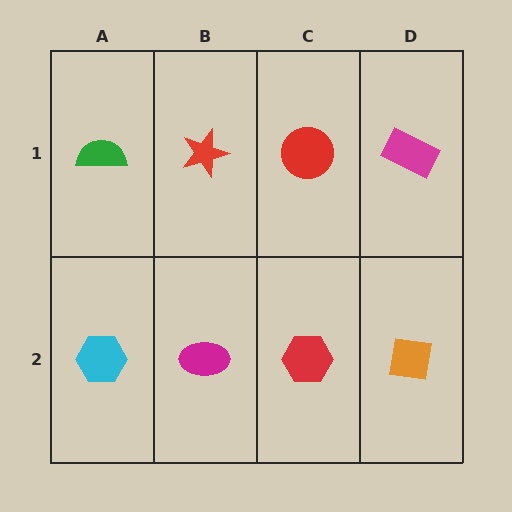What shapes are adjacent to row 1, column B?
A magenta ellipse (row 2, column B), a green semicircle (row 1, column A), a red circle (row 1, column C).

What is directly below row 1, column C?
A red hexagon.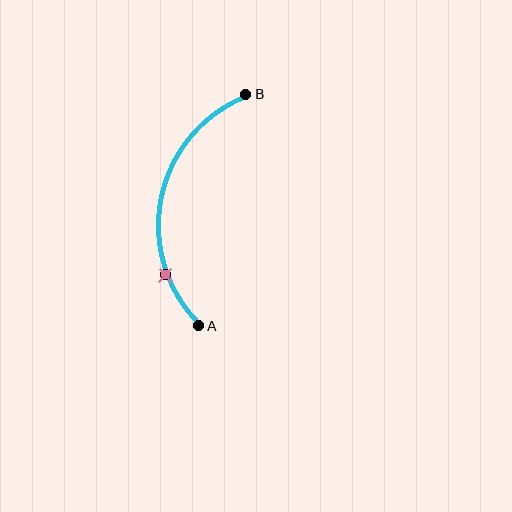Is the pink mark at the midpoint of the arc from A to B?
No. The pink mark lies on the arc but is closer to endpoint A. The arc midpoint would be at the point on the curve equidistant along the arc from both A and B.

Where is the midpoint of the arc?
The arc midpoint is the point on the curve farthest from the straight line joining A and B. It sits to the left of that line.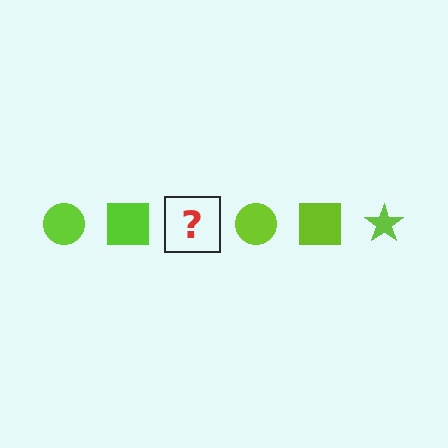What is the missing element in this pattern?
The missing element is a lime star.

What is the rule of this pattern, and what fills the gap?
The rule is that the pattern cycles through circle, square, star shapes in lime. The gap should be filled with a lime star.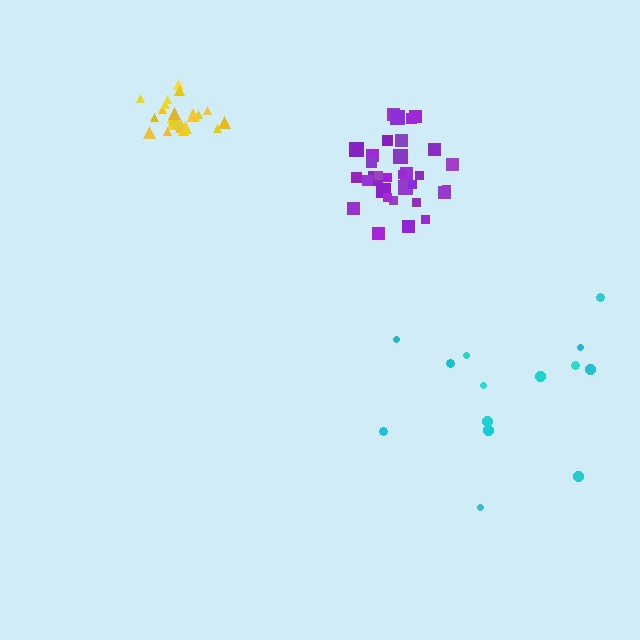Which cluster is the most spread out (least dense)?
Cyan.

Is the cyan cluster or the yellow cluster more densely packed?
Yellow.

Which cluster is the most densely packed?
Yellow.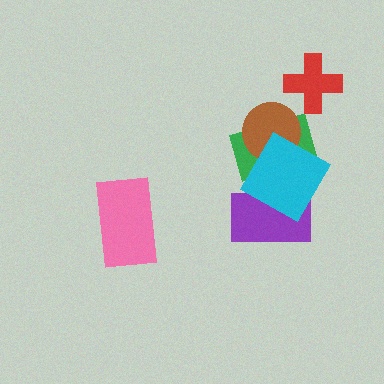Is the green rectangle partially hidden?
Yes, it is partially covered by another shape.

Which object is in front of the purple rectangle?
The cyan diamond is in front of the purple rectangle.